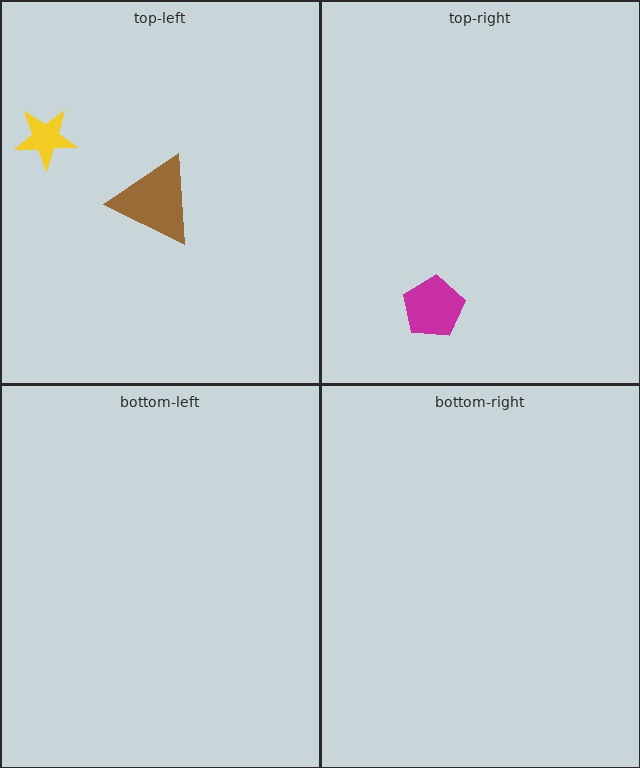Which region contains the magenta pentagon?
The top-right region.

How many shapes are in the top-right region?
1.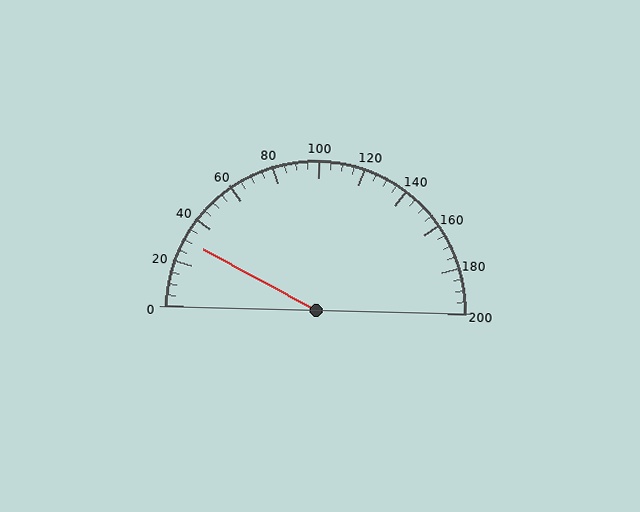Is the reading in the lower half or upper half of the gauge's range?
The reading is in the lower half of the range (0 to 200).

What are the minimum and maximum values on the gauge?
The gauge ranges from 0 to 200.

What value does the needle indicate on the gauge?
The needle indicates approximately 30.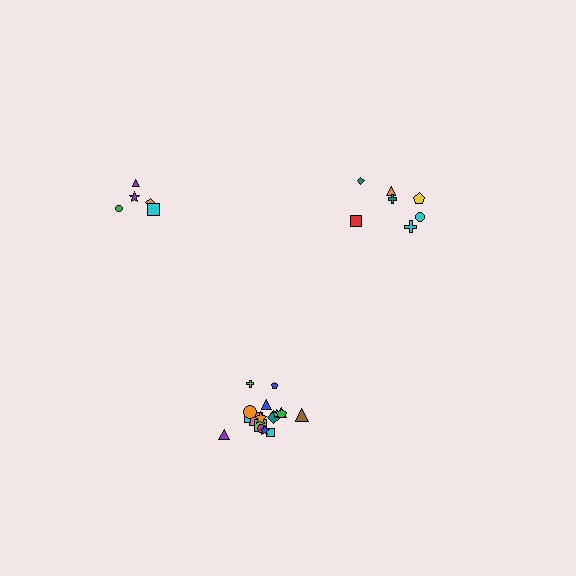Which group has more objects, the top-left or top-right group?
The top-right group.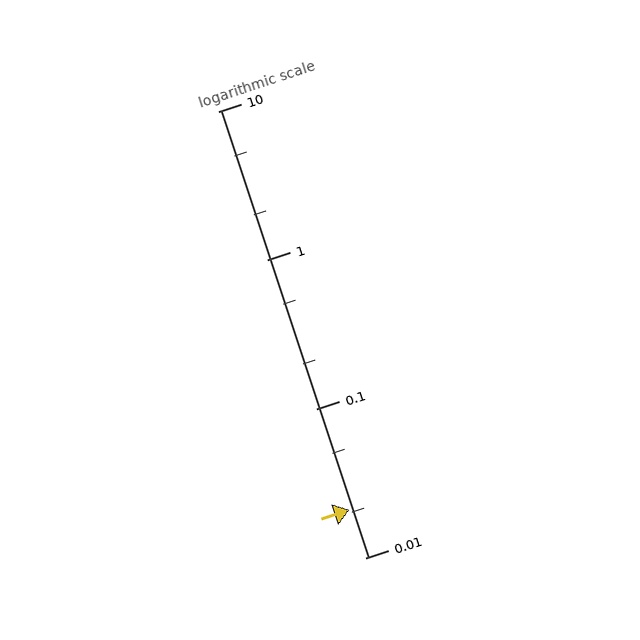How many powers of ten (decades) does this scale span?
The scale spans 3 decades, from 0.01 to 10.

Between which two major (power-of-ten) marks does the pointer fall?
The pointer is between 0.01 and 0.1.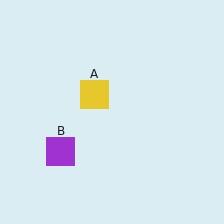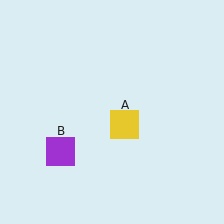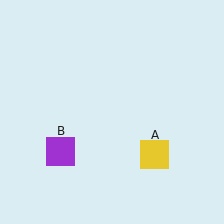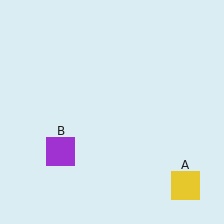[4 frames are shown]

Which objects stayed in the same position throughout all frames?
Purple square (object B) remained stationary.